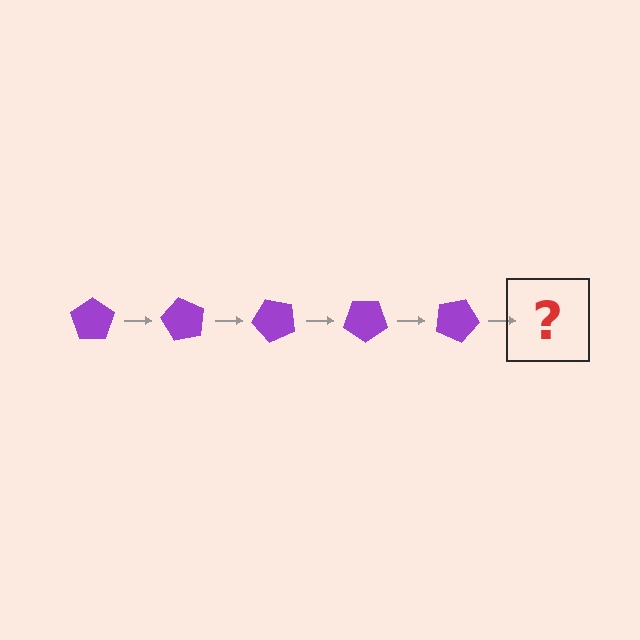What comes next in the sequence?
The next element should be a purple pentagon rotated 300 degrees.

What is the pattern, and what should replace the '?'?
The pattern is that the pentagon rotates 60 degrees each step. The '?' should be a purple pentagon rotated 300 degrees.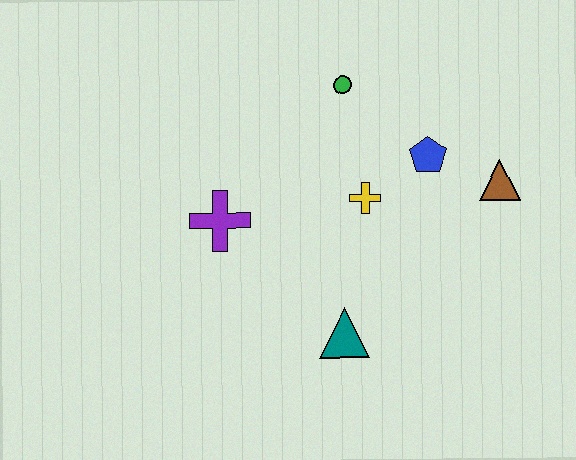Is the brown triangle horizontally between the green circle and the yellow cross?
No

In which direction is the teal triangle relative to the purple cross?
The teal triangle is to the right of the purple cross.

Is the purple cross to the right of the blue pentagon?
No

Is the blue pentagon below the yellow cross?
No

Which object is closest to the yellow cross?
The blue pentagon is closest to the yellow cross.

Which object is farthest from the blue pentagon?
The purple cross is farthest from the blue pentagon.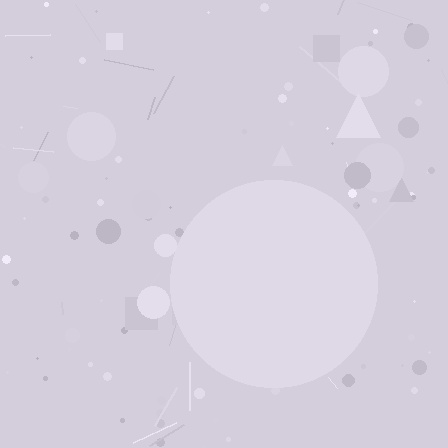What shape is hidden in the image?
A circle is hidden in the image.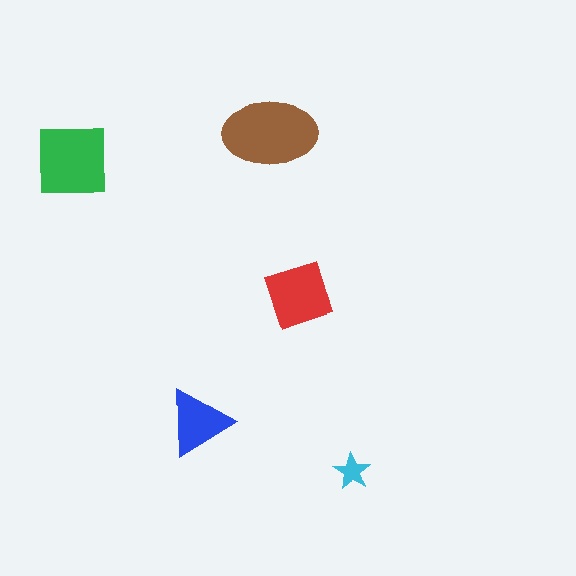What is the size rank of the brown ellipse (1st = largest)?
1st.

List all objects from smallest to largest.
The cyan star, the blue triangle, the red diamond, the green square, the brown ellipse.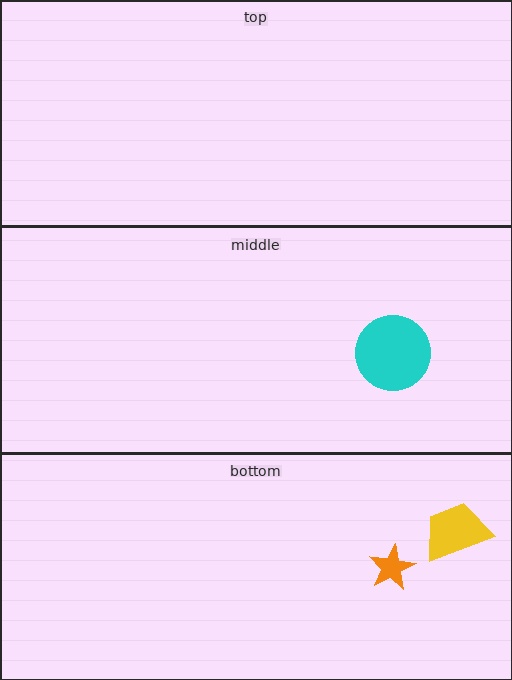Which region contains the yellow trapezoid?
The bottom region.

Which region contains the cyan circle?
The middle region.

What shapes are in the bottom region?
The yellow trapezoid, the orange star.